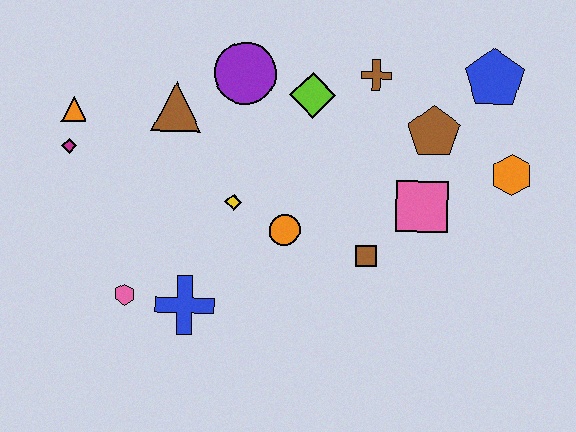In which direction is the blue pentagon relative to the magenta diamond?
The blue pentagon is to the right of the magenta diamond.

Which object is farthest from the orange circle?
The blue pentagon is farthest from the orange circle.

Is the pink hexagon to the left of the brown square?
Yes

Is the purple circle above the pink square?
Yes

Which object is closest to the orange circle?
The yellow diamond is closest to the orange circle.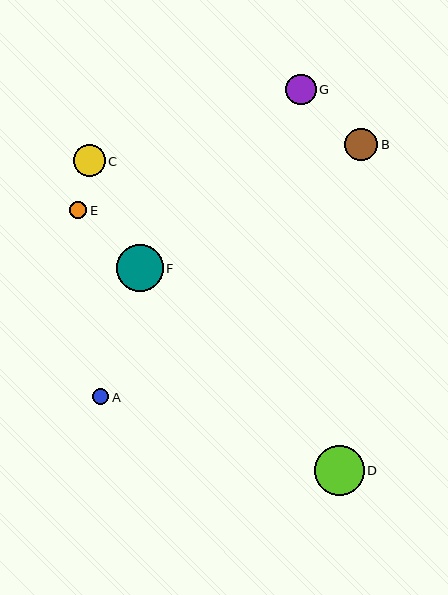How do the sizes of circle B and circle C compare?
Circle B and circle C are approximately the same size.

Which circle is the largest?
Circle D is the largest with a size of approximately 50 pixels.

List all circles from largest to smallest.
From largest to smallest: D, F, B, C, G, E, A.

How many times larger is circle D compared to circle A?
Circle D is approximately 3.1 times the size of circle A.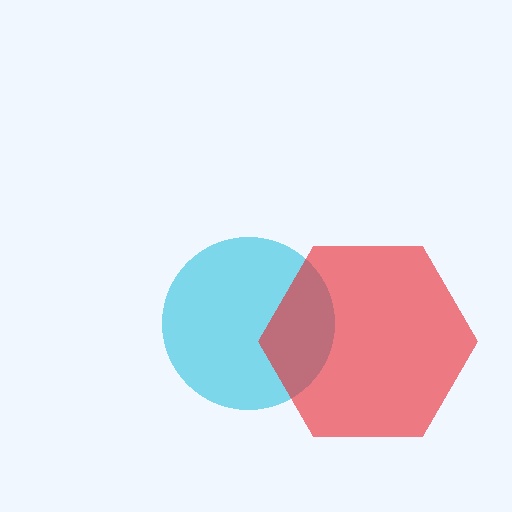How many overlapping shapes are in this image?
There are 2 overlapping shapes in the image.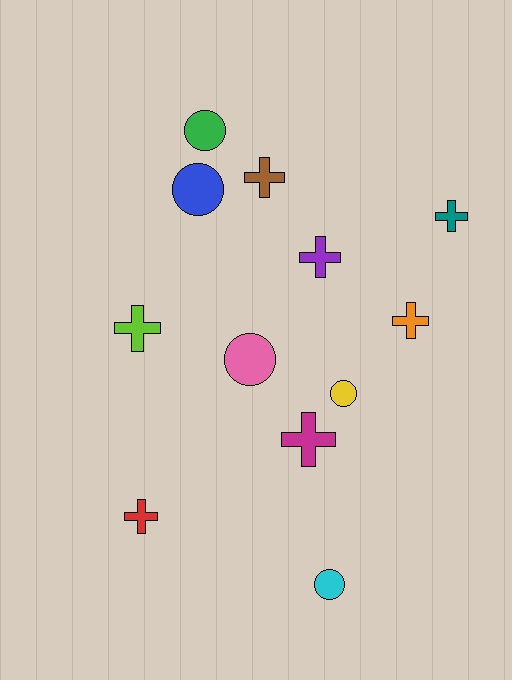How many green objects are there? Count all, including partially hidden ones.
There is 1 green object.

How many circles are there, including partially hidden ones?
There are 5 circles.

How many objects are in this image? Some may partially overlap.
There are 12 objects.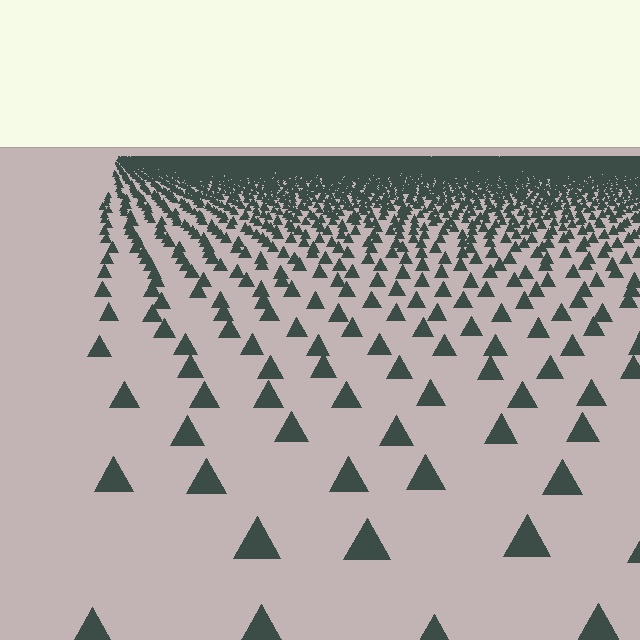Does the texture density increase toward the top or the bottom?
Density increases toward the top.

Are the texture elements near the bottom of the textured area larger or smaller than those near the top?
Larger. Near the bottom, elements are closer to the viewer and appear at a bigger on-screen size.